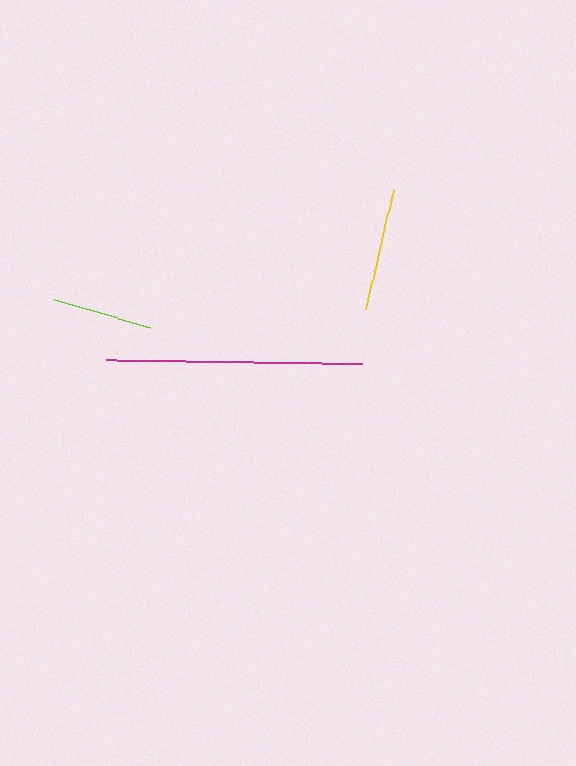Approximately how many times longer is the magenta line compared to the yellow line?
The magenta line is approximately 2.1 times the length of the yellow line.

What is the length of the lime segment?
The lime segment is approximately 99 pixels long.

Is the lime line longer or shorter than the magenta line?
The magenta line is longer than the lime line.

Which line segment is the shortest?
The lime line is the shortest at approximately 99 pixels.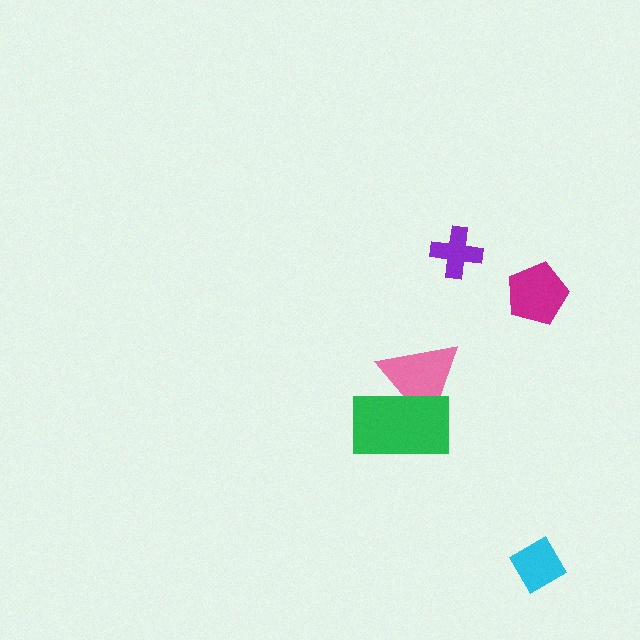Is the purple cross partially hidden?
No, no other shape covers it.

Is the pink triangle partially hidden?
Yes, it is partially covered by another shape.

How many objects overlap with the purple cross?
0 objects overlap with the purple cross.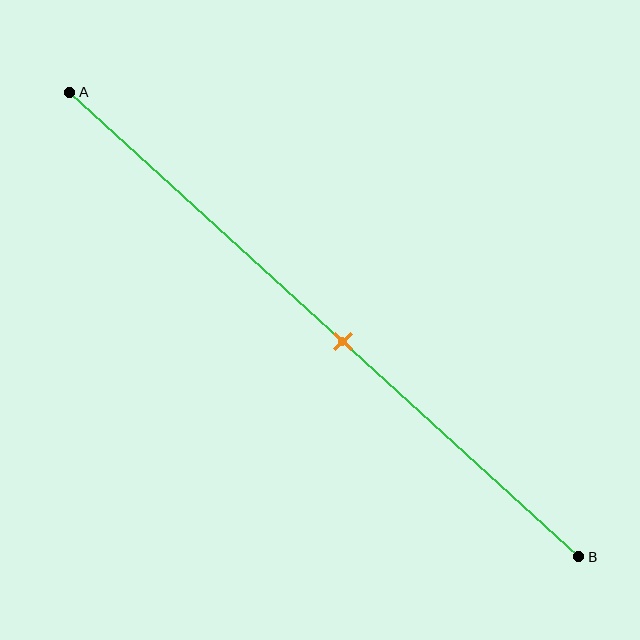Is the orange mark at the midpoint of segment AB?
No, the mark is at about 55% from A, not at the 50% midpoint.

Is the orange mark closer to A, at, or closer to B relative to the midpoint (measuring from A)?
The orange mark is closer to point B than the midpoint of segment AB.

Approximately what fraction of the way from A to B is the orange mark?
The orange mark is approximately 55% of the way from A to B.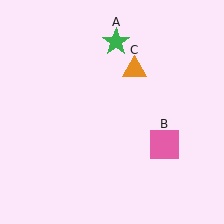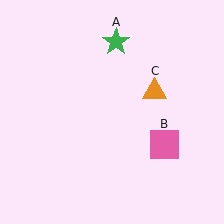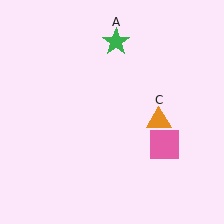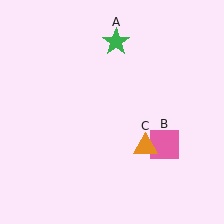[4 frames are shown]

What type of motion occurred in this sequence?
The orange triangle (object C) rotated clockwise around the center of the scene.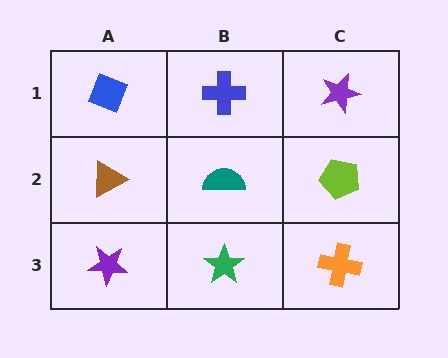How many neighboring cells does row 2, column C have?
3.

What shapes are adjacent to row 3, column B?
A teal semicircle (row 2, column B), a purple star (row 3, column A), an orange cross (row 3, column C).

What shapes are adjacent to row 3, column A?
A brown triangle (row 2, column A), a green star (row 3, column B).